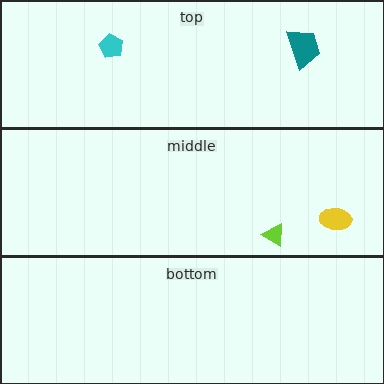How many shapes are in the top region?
2.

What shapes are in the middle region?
The lime triangle, the yellow ellipse.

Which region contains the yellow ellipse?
The middle region.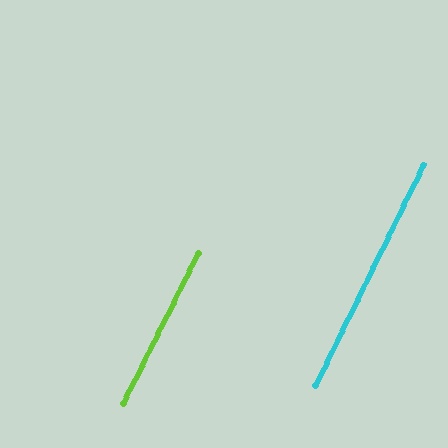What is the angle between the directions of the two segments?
Approximately 0 degrees.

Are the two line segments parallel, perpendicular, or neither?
Parallel — their directions differ by only 0.3°.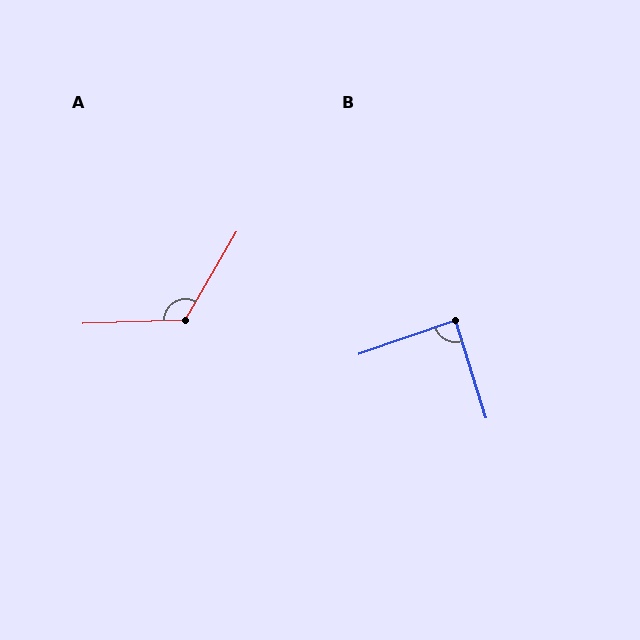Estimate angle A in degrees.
Approximately 122 degrees.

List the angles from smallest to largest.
B (88°), A (122°).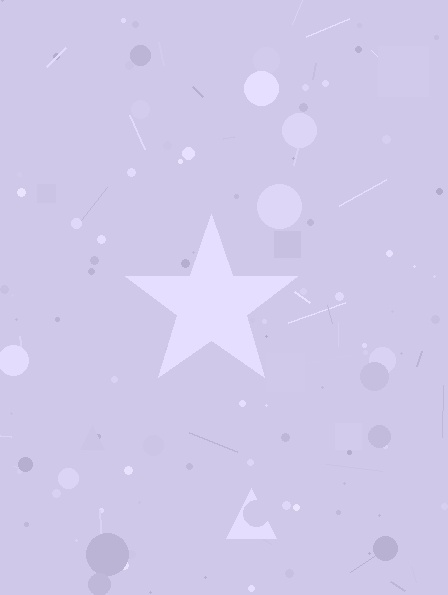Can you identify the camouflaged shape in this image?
The camouflaged shape is a star.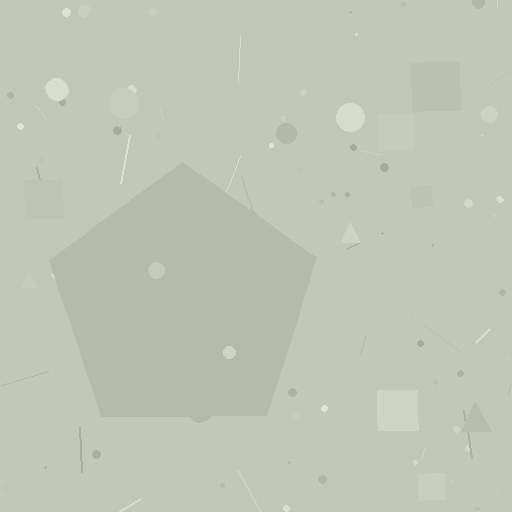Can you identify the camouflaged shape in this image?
The camouflaged shape is a pentagon.